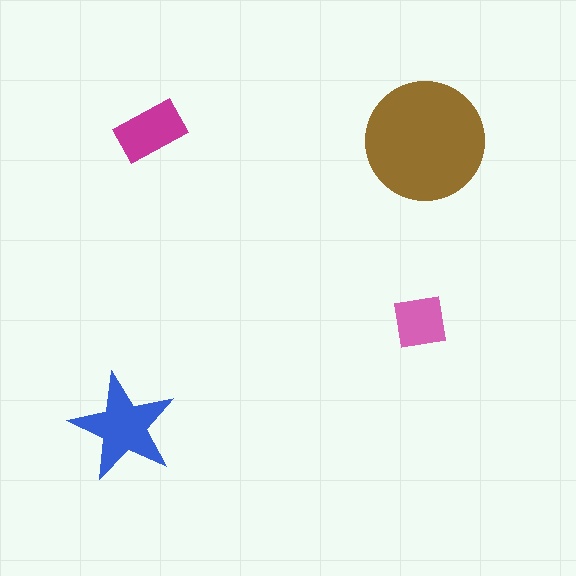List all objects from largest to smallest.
The brown circle, the blue star, the magenta rectangle, the pink square.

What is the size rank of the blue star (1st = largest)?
2nd.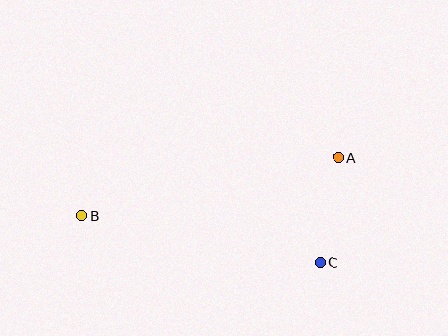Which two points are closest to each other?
Points A and C are closest to each other.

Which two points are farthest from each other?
Points A and B are farthest from each other.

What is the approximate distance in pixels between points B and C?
The distance between B and C is approximately 243 pixels.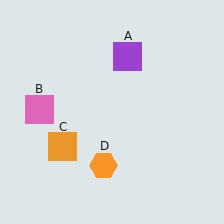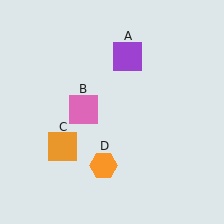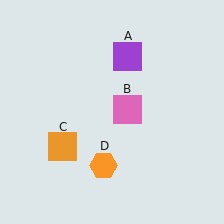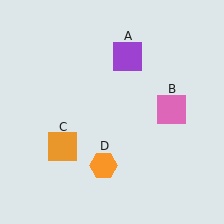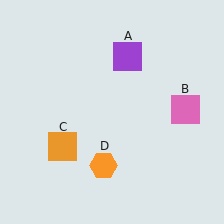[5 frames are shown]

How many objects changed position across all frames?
1 object changed position: pink square (object B).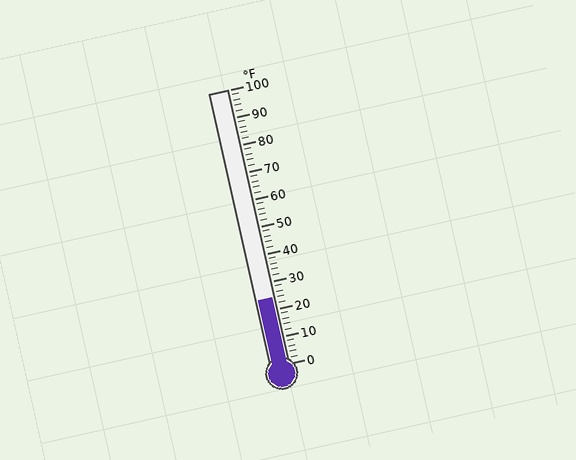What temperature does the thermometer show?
The thermometer shows approximately 24°F.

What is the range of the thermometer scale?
The thermometer scale ranges from 0°F to 100°F.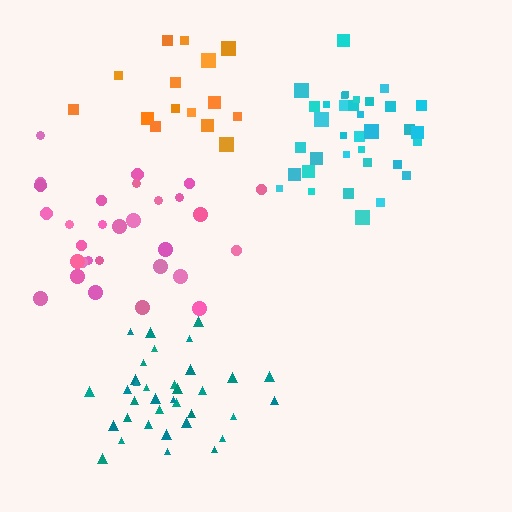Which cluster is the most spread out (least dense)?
Orange.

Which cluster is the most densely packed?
Cyan.